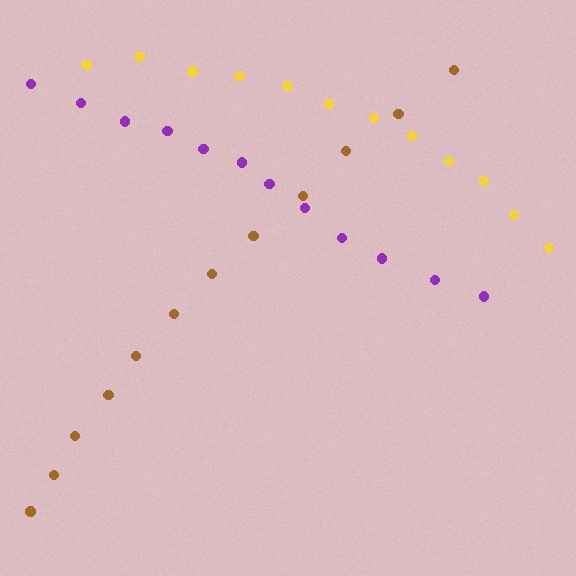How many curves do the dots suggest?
There are 3 distinct paths.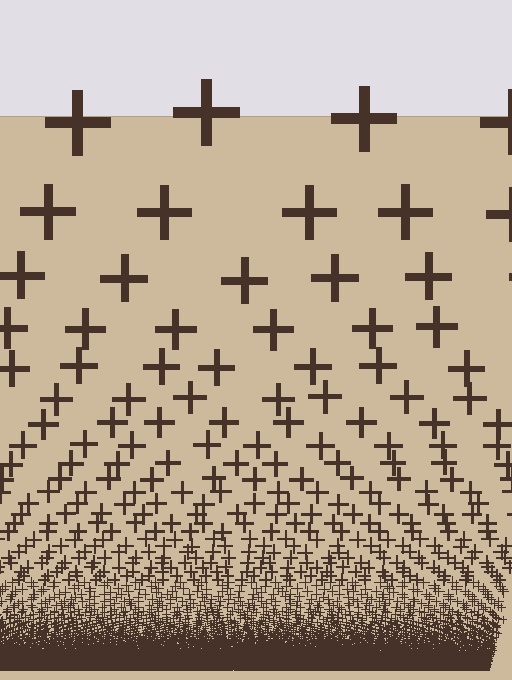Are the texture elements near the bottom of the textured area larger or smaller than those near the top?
Smaller. The gradient is inverted — elements near the bottom are smaller and denser.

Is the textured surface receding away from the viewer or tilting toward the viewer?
The surface appears to tilt toward the viewer. Texture elements get larger and sparser toward the top.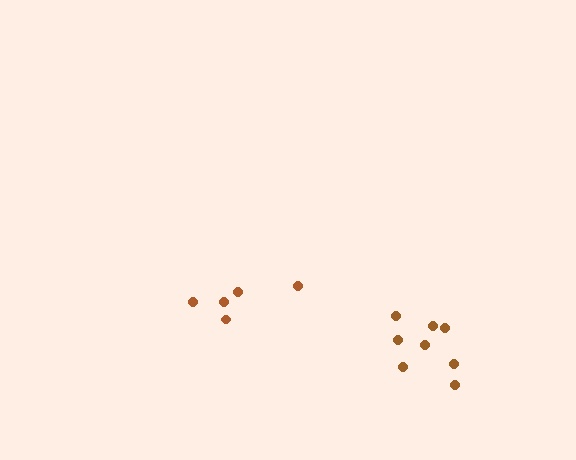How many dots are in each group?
Group 1: 5 dots, Group 2: 8 dots (13 total).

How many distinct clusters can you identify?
There are 2 distinct clusters.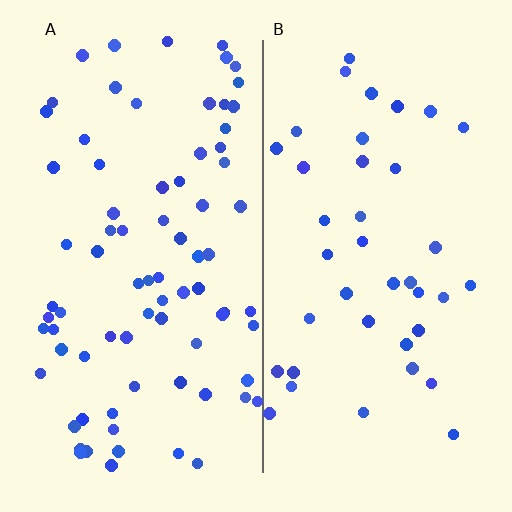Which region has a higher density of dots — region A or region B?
A (the left).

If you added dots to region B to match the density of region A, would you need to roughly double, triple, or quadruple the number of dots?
Approximately double.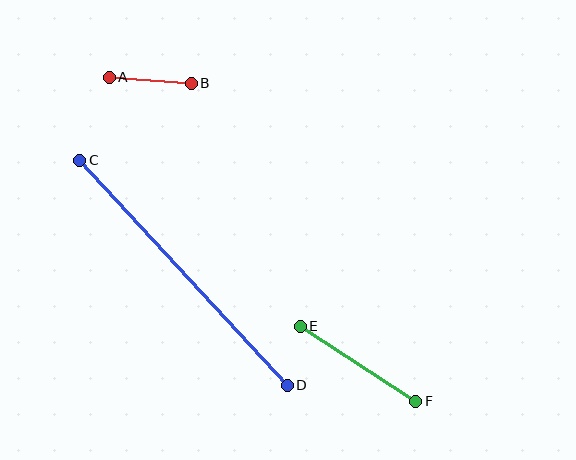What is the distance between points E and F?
The distance is approximately 138 pixels.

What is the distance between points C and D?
The distance is approximately 306 pixels.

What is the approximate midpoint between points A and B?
The midpoint is at approximately (150, 80) pixels.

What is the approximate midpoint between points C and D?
The midpoint is at approximately (184, 273) pixels.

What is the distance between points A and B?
The distance is approximately 82 pixels.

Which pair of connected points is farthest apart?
Points C and D are farthest apart.